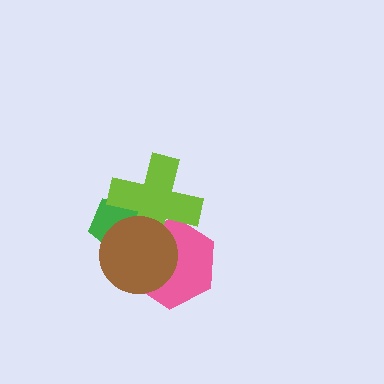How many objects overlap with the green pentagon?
3 objects overlap with the green pentagon.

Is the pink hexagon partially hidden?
Yes, it is partially covered by another shape.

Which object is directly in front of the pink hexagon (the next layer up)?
The lime cross is directly in front of the pink hexagon.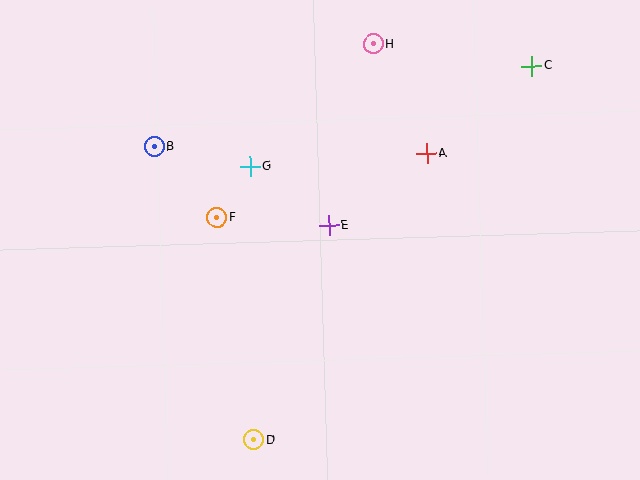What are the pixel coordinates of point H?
Point H is at (373, 44).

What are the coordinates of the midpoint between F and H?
The midpoint between F and H is at (295, 131).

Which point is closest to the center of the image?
Point E at (329, 225) is closest to the center.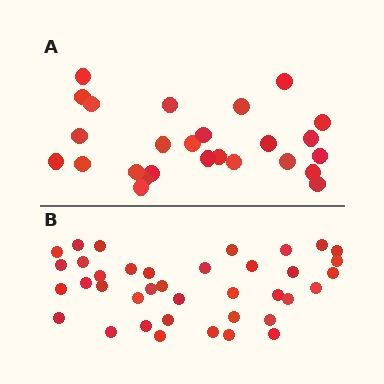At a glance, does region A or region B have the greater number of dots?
Region B (the bottom region) has more dots.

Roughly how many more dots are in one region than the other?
Region B has roughly 12 or so more dots than region A.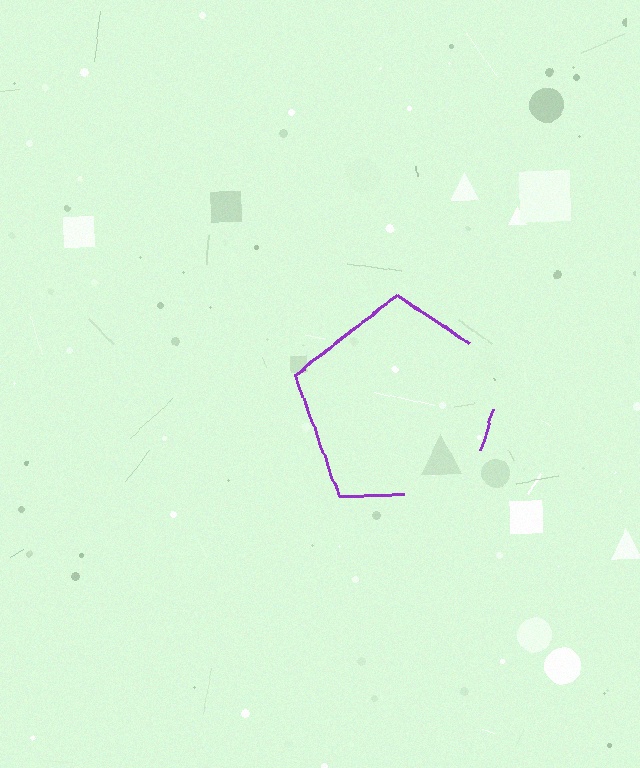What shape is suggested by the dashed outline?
The dashed outline suggests a pentagon.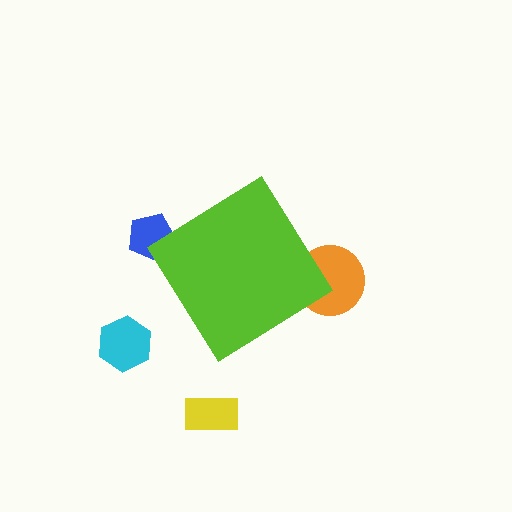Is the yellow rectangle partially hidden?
No, the yellow rectangle is fully visible.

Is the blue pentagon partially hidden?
Yes, the blue pentagon is partially hidden behind the lime diamond.